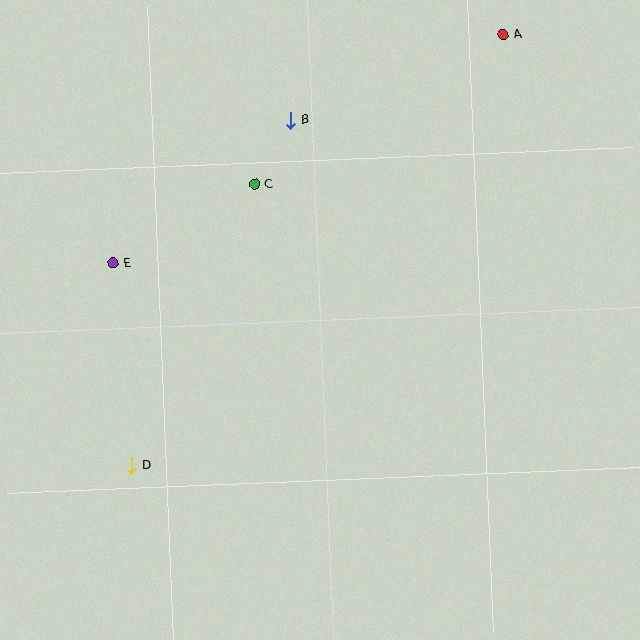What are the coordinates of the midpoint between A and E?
The midpoint between A and E is at (308, 149).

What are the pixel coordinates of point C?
Point C is at (255, 184).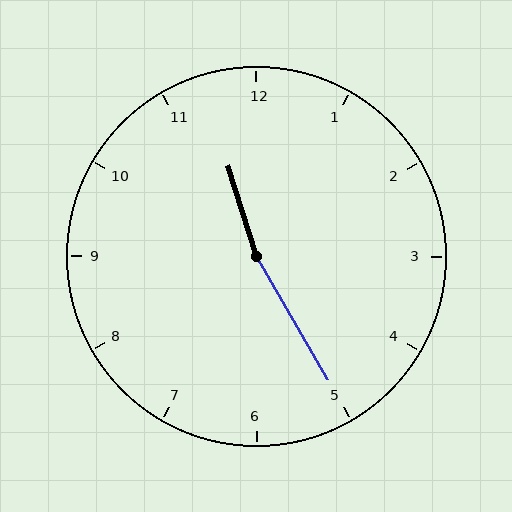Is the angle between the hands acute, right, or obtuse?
It is obtuse.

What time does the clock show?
11:25.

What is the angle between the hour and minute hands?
Approximately 168 degrees.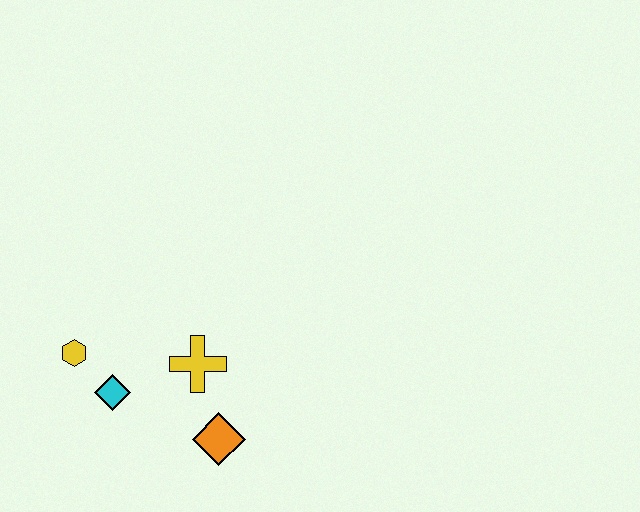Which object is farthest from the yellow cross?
The yellow hexagon is farthest from the yellow cross.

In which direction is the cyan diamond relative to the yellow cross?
The cyan diamond is to the left of the yellow cross.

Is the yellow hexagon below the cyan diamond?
No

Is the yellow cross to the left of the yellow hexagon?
No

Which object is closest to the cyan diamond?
The yellow hexagon is closest to the cyan diamond.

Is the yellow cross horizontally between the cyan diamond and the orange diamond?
Yes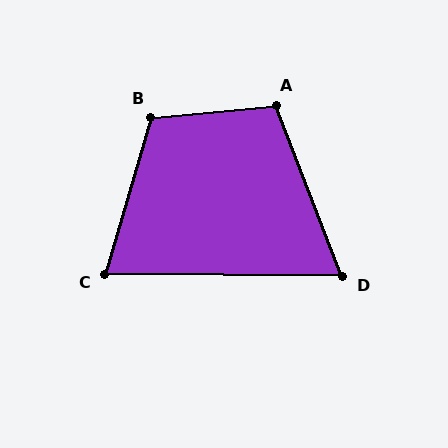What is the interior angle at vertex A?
Approximately 106 degrees (obtuse).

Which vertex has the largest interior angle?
B, at approximately 111 degrees.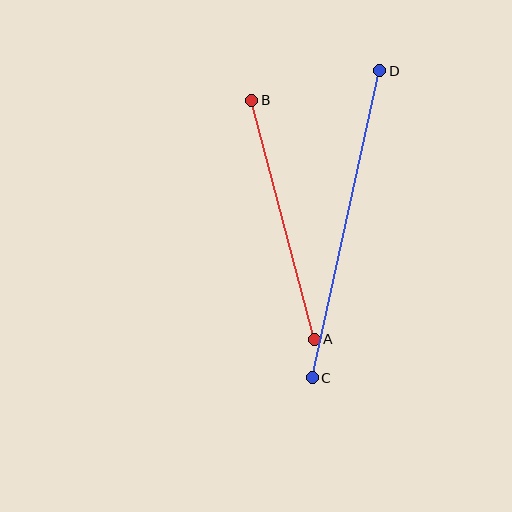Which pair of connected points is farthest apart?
Points C and D are farthest apart.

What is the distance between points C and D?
The distance is approximately 314 pixels.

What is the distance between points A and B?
The distance is approximately 247 pixels.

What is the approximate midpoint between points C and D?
The midpoint is at approximately (346, 224) pixels.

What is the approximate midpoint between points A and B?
The midpoint is at approximately (283, 220) pixels.